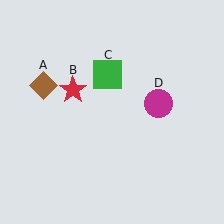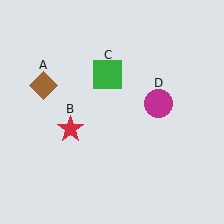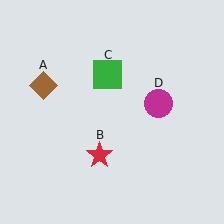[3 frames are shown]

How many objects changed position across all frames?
1 object changed position: red star (object B).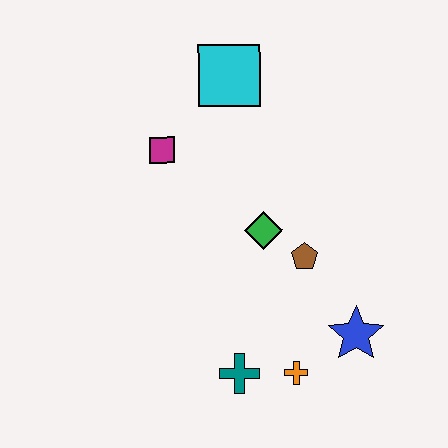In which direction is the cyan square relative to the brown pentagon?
The cyan square is above the brown pentagon.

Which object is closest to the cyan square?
The magenta square is closest to the cyan square.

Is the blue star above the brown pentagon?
No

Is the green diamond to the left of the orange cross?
Yes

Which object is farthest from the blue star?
The cyan square is farthest from the blue star.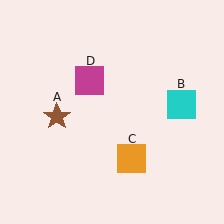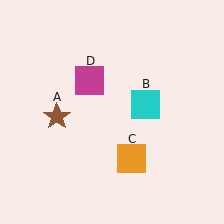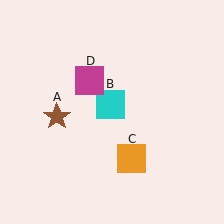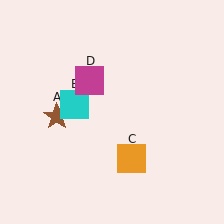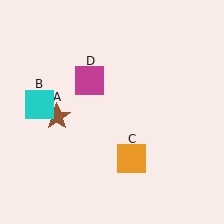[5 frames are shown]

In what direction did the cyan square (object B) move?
The cyan square (object B) moved left.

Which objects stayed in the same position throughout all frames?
Brown star (object A) and orange square (object C) and magenta square (object D) remained stationary.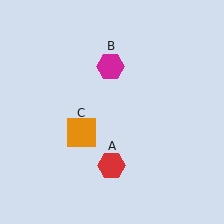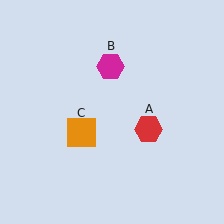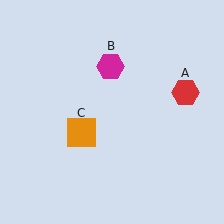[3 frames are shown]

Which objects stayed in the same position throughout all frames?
Magenta hexagon (object B) and orange square (object C) remained stationary.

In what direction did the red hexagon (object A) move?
The red hexagon (object A) moved up and to the right.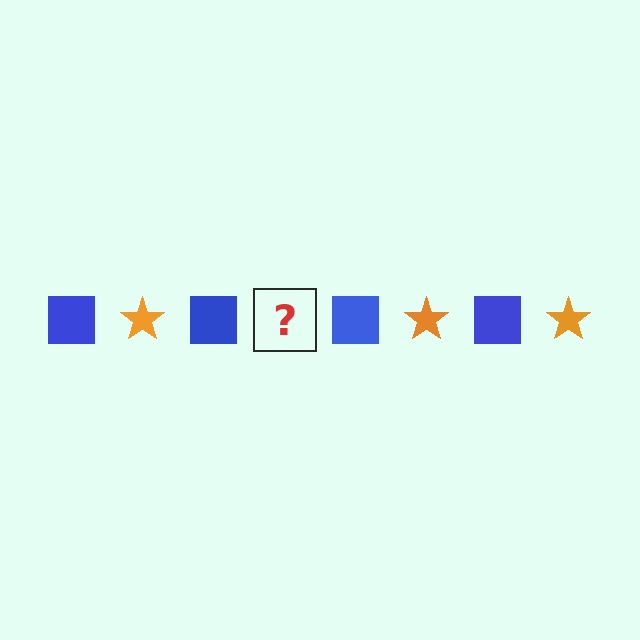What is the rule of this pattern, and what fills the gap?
The rule is that the pattern alternates between blue square and orange star. The gap should be filled with an orange star.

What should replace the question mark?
The question mark should be replaced with an orange star.